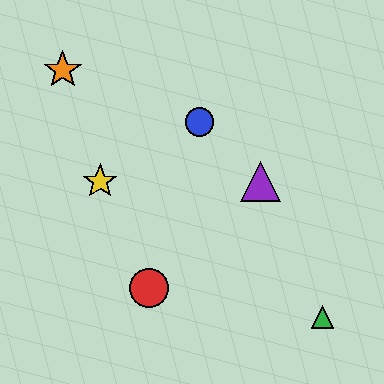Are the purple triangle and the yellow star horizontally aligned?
Yes, both are at y≈182.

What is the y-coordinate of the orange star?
The orange star is at y≈70.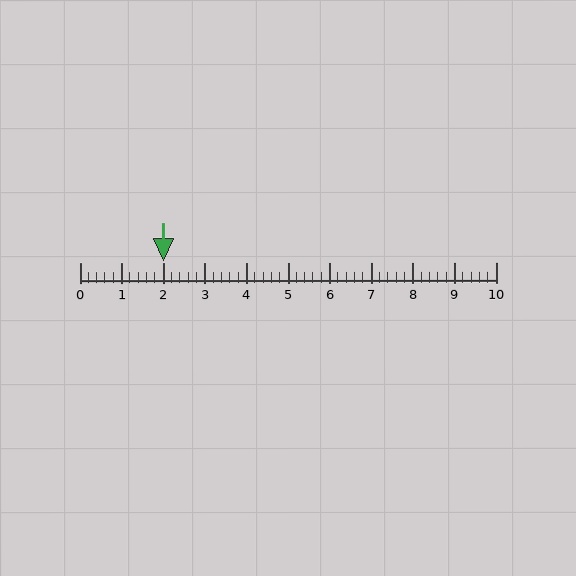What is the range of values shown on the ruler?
The ruler shows values from 0 to 10.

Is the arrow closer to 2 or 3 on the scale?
The arrow is closer to 2.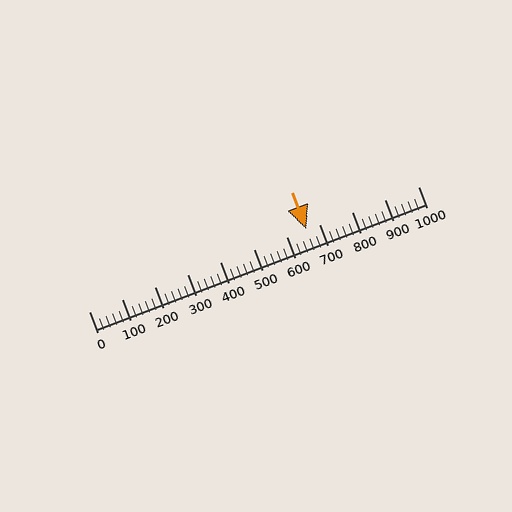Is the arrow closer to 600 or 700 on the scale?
The arrow is closer to 700.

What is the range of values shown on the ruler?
The ruler shows values from 0 to 1000.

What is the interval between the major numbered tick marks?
The major tick marks are spaced 100 units apart.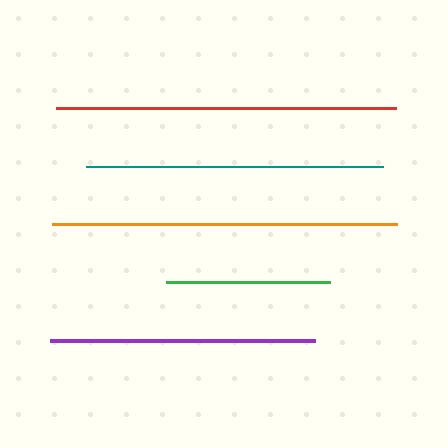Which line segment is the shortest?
The green line is the shortest at approximately 163 pixels.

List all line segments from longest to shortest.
From longest to shortest: orange, red, teal, purple, green.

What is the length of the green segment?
The green segment is approximately 163 pixels long.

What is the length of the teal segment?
The teal segment is approximately 297 pixels long.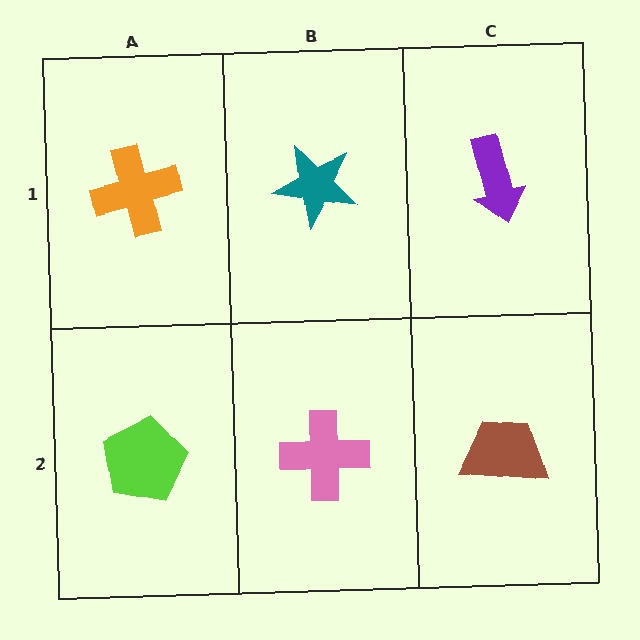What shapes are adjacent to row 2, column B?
A teal star (row 1, column B), a lime pentagon (row 2, column A), a brown trapezoid (row 2, column C).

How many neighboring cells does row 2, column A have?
2.